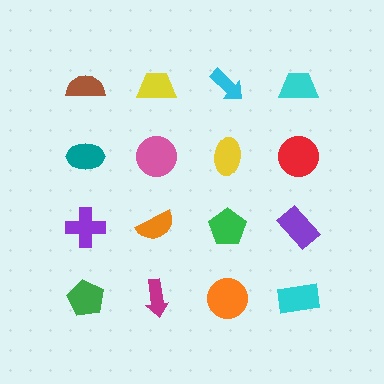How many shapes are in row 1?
4 shapes.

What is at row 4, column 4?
A cyan rectangle.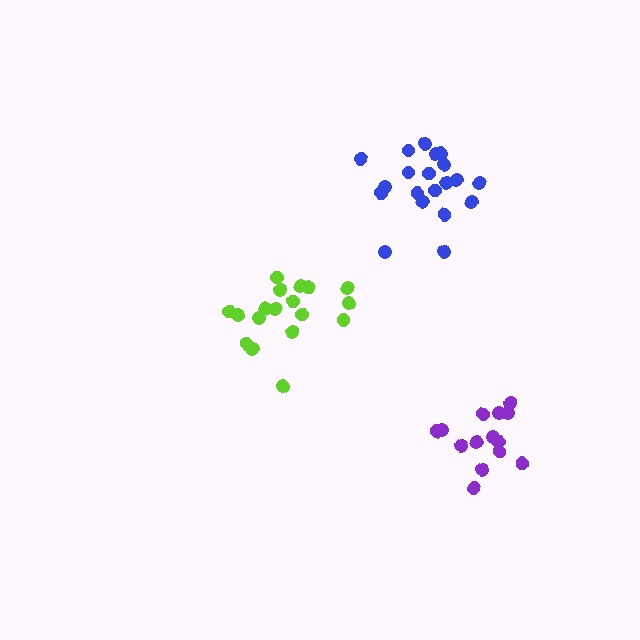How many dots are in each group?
Group 1: 20 dots, Group 2: 18 dots, Group 3: 14 dots (52 total).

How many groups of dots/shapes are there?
There are 3 groups.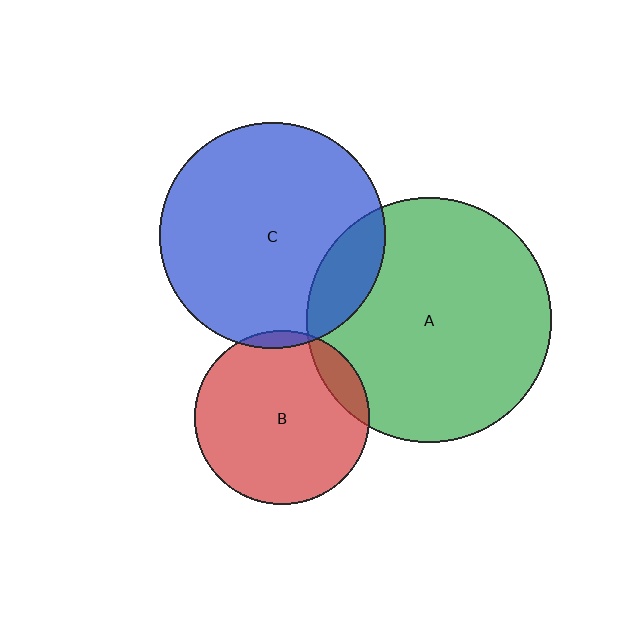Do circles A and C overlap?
Yes.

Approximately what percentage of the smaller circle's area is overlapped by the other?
Approximately 15%.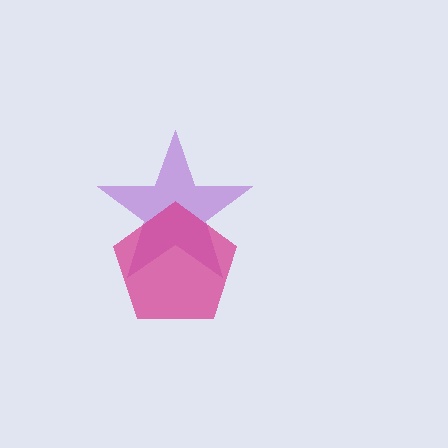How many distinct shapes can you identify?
There are 2 distinct shapes: a purple star, a magenta pentagon.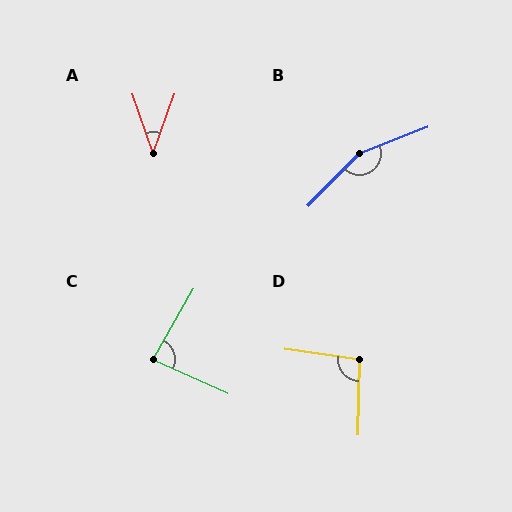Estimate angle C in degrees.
Approximately 84 degrees.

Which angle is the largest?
B, at approximately 156 degrees.